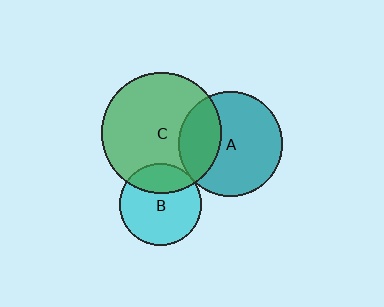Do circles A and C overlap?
Yes.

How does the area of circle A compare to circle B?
Approximately 1.6 times.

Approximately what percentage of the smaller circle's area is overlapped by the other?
Approximately 30%.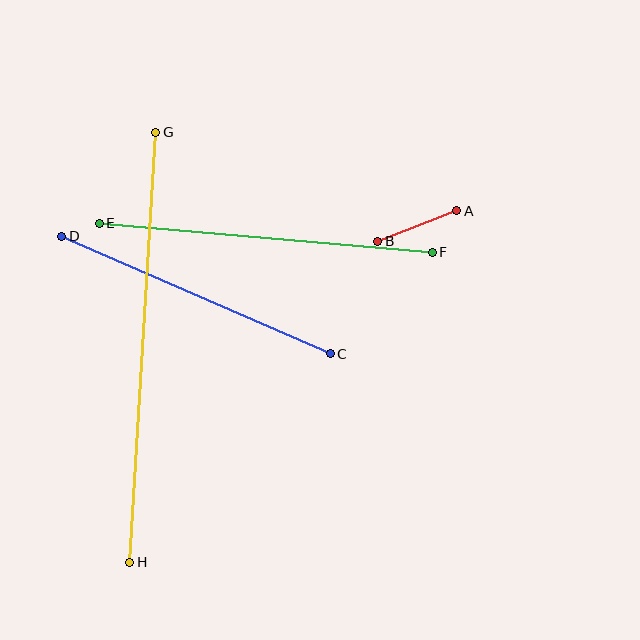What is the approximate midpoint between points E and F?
The midpoint is at approximately (266, 238) pixels.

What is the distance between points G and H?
The distance is approximately 431 pixels.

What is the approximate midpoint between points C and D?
The midpoint is at approximately (196, 295) pixels.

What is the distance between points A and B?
The distance is approximately 85 pixels.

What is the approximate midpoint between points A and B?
The midpoint is at approximately (417, 226) pixels.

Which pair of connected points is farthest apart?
Points G and H are farthest apart.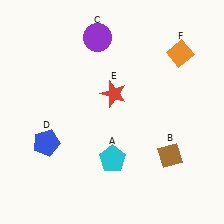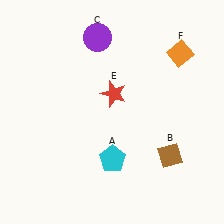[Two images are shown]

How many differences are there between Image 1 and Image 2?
There is 1 difference between the two images.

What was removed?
The blue pentagon (D) was removed in Image 2.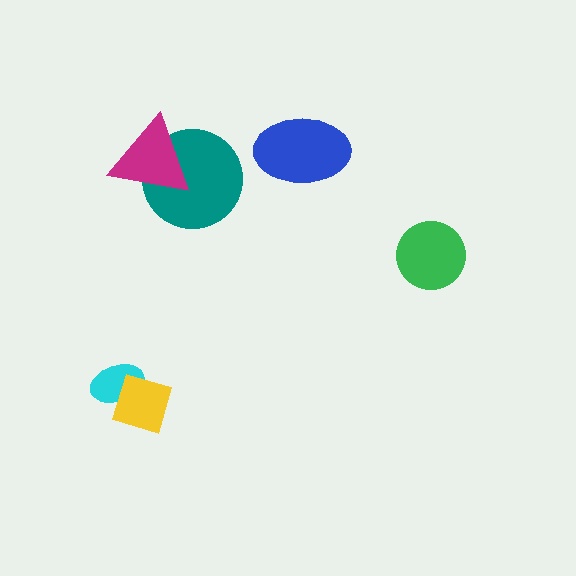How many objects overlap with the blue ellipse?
0 objects overlap with the blue ellipse.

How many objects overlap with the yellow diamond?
1 object overlaps with the yellow diamond.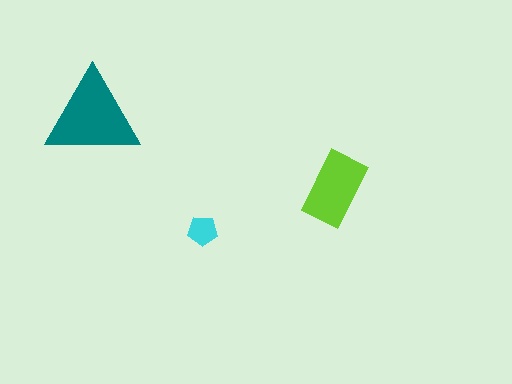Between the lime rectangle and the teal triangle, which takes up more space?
The teal triangle.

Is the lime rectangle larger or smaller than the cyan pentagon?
Larger.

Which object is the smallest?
The cyan pentagon.